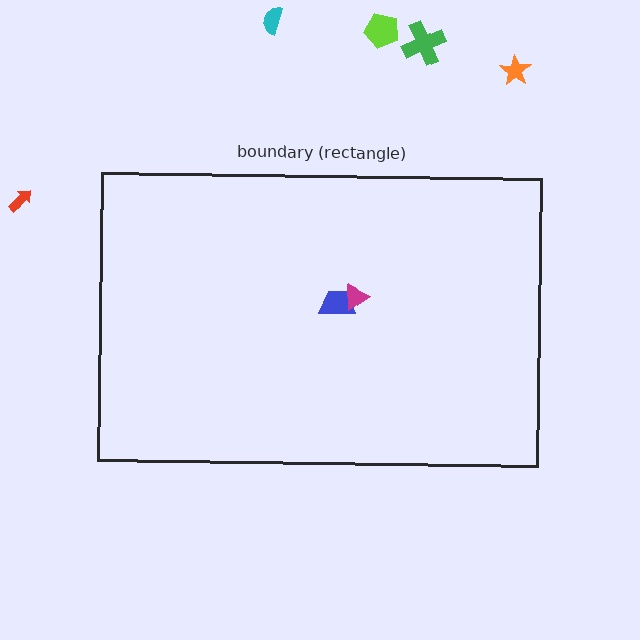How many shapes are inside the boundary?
2 inside, 5 outside.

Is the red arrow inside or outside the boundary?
Outside.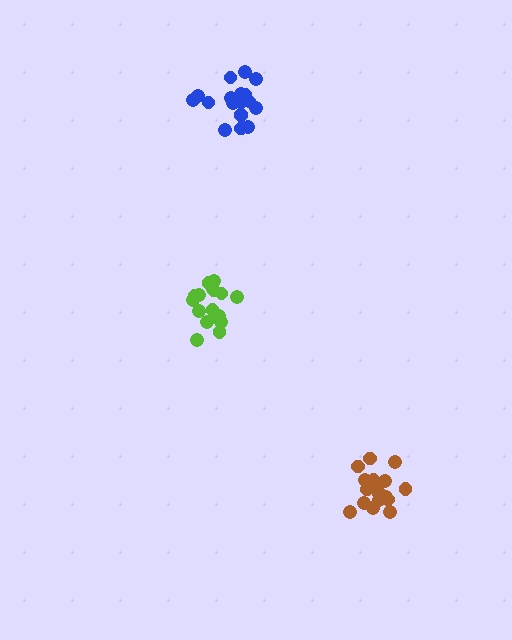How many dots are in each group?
Group 1: 18 dots, Group 2: 17 dots, Group 3: 16 dots (51 total).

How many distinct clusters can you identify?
There are 3 distinct clusters.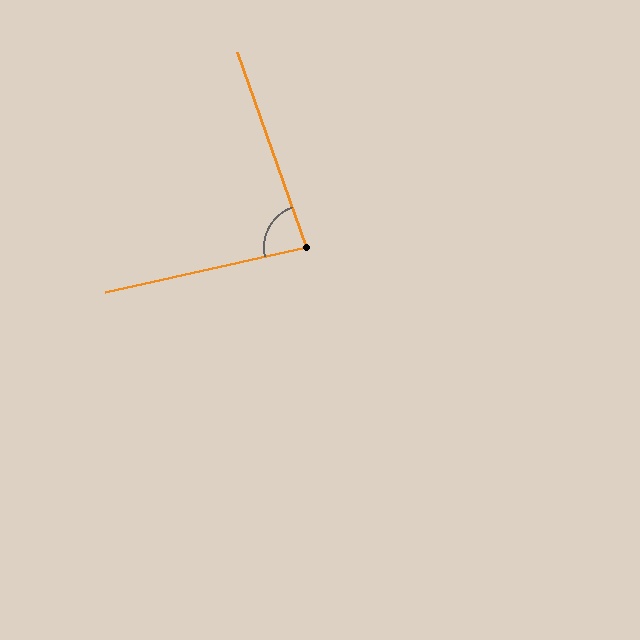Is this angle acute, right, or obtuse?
It is acute.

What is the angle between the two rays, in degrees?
Approximately 83 degrees.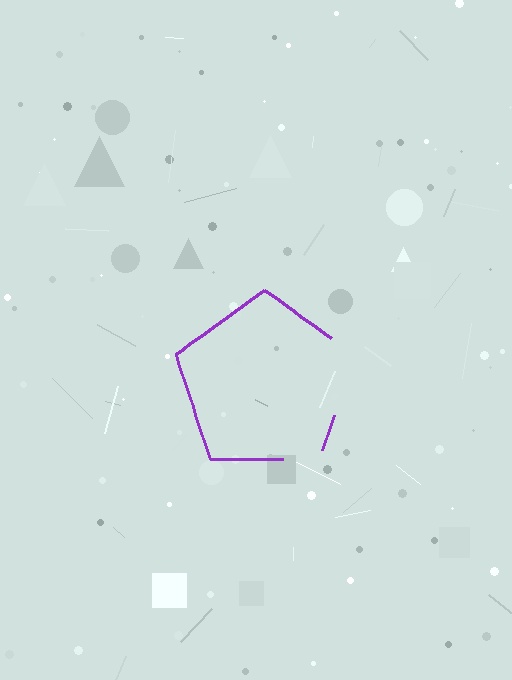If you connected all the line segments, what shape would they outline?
They would outline a pentagon.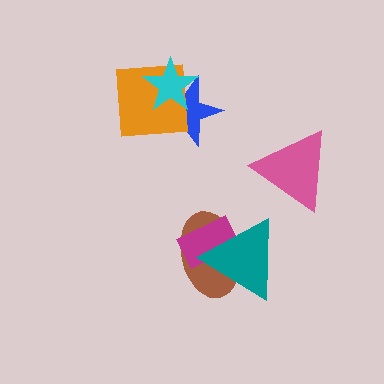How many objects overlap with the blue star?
2 objects overlap with the blue star.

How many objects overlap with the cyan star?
2 objects overlap with the cyan star.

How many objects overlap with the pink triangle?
0 objects overlap with the pink triangle.